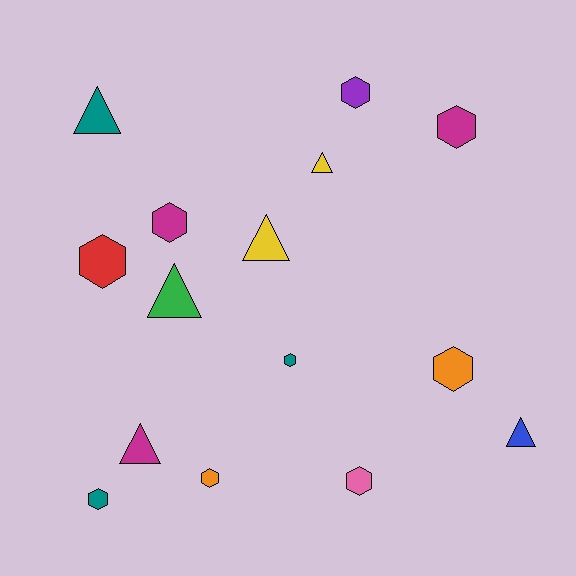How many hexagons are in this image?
There are 9 hexagons.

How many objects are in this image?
There are 15 objects.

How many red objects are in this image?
There is 1 red object.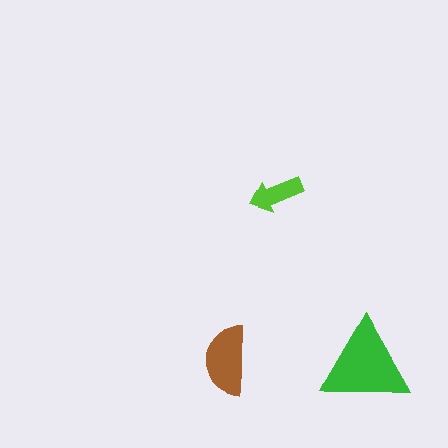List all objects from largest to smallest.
The green triangle, the brown semicircle, the lime arrow.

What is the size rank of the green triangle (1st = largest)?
1st.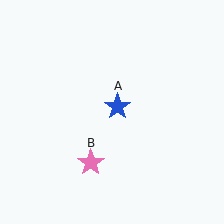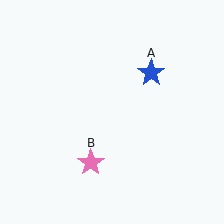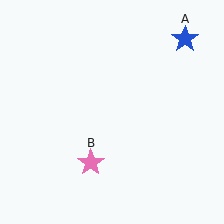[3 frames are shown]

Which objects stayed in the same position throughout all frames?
Pink star (object B) remained stationary.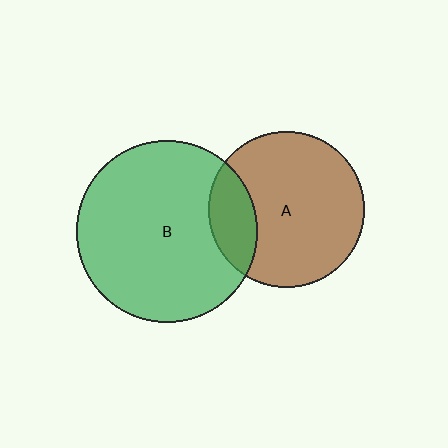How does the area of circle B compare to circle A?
Approximately 1.4 times.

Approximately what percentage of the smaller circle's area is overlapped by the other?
Approximately 20%.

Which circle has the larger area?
Circle B (green).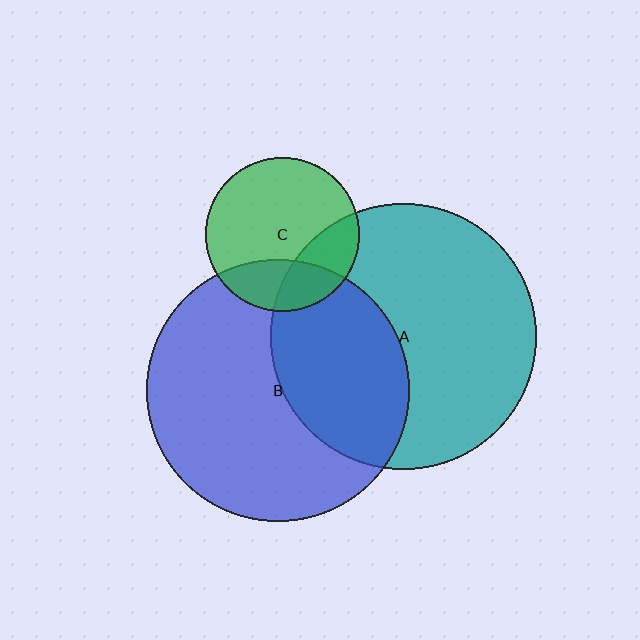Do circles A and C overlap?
Yes.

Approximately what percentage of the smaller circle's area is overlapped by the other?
Approximately 25%.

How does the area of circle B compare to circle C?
Approximately 2.9 times.